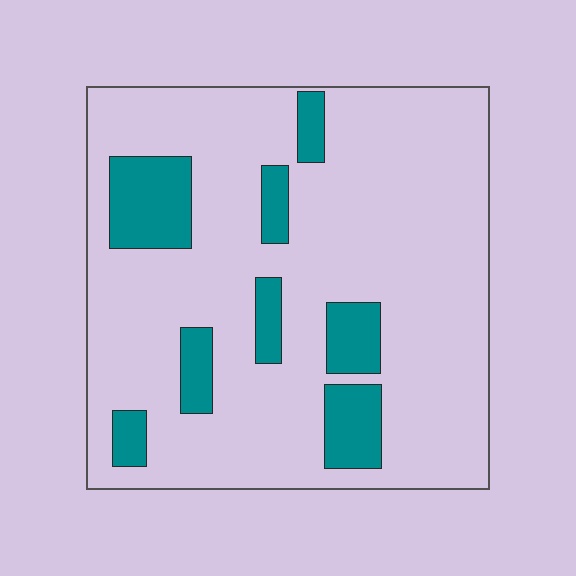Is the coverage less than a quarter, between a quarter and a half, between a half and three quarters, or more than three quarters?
Less than a quarter.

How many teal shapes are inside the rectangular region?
8.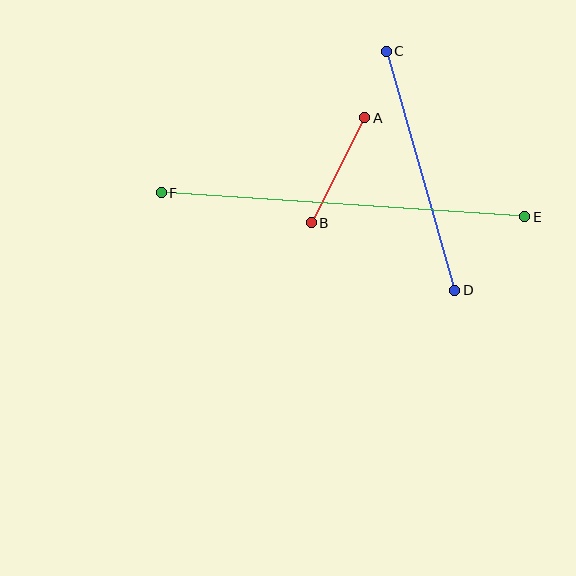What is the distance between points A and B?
The distance is approximately 118 pixels.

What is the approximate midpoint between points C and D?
The midpoint is at approximately (421, 171) pixels.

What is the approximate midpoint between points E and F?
The midpoint is at approximately (343, 205) pixels.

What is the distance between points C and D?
The distance is approximately 249 pixels.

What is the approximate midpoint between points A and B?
The midpoint is at approximately (338, 170) pixels.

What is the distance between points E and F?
The distance is approximately 364 pixels.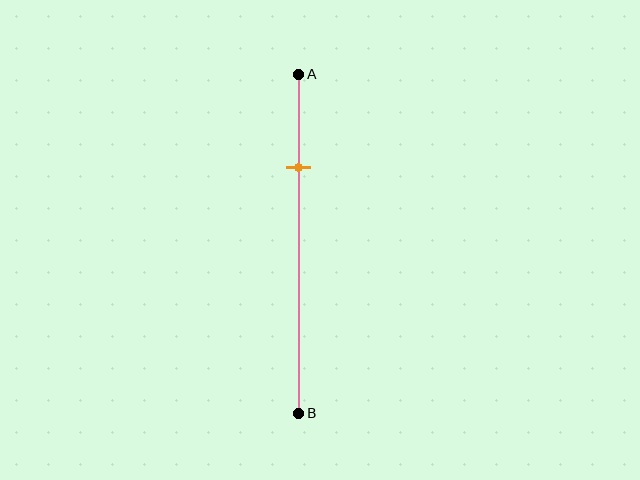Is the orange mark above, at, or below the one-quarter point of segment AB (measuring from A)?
The orange mark is approximately at the one-quarter point of segment AB.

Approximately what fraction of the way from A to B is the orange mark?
The orange mark is approximately 25% of the way from A to B.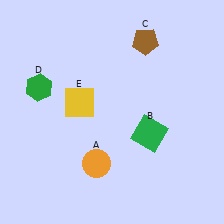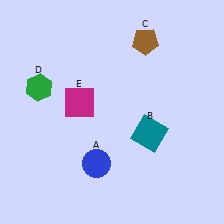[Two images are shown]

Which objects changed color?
A changed from orange to blue. B changed from green to teal. E changed from yellow to magenta.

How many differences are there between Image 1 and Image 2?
There are 3 differences between the two images.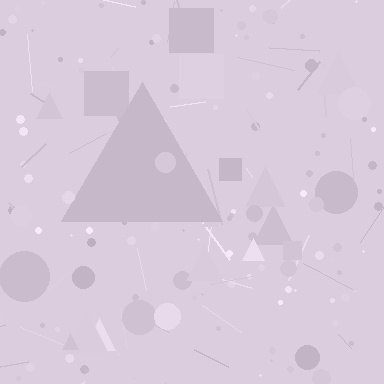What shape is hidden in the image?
A triangle is hidden in the image.